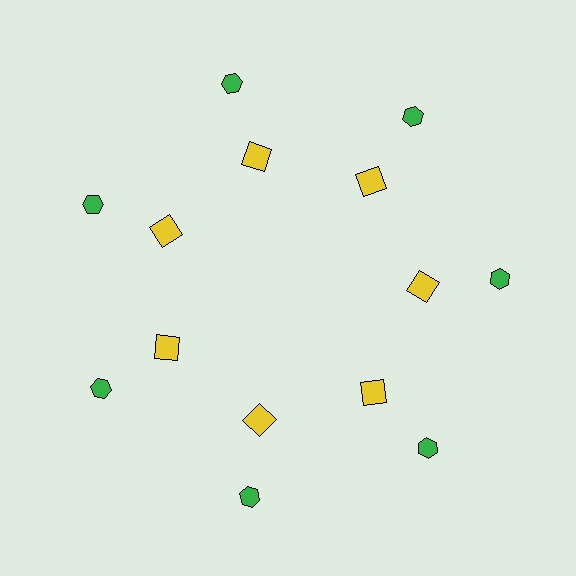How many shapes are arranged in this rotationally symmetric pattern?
There are 14 shapes, arranged in 7 groups of 2.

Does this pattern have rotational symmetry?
Yes, this pattern has 7-fold rotational symmetry. It looks the same after rotating 51 degrees around the center.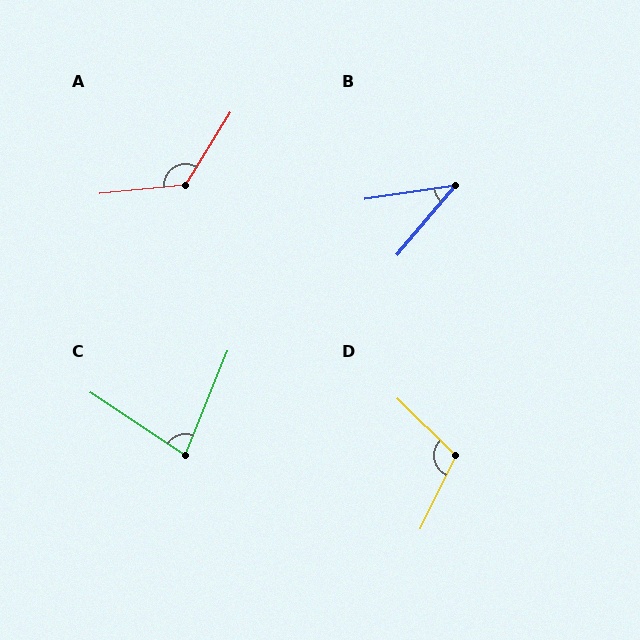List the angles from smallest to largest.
B (41°), C (78°), D (109°), A (127°).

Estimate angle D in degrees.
Approximately 109 degrees.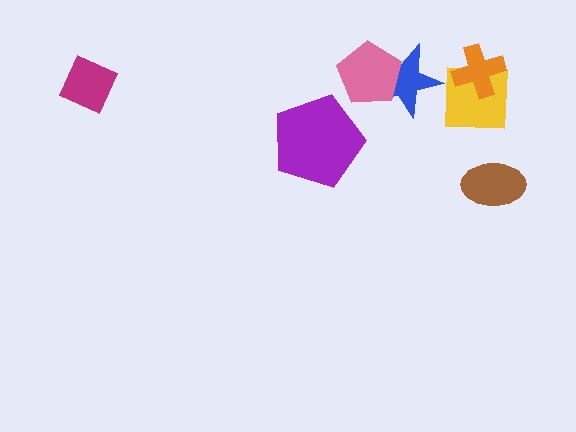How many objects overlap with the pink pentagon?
1 object overlaps with the pink pentagon.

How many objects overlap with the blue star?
1 object overlaps with the blue star.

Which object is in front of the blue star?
The pink pentagon is in front of the blue star.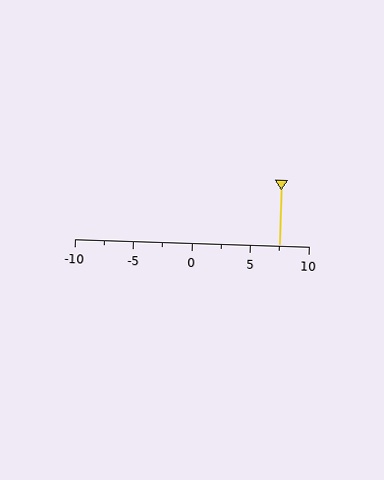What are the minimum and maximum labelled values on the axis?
The axis runs from -10 to 10.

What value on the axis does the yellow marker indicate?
The marker indicates approximately 7.5.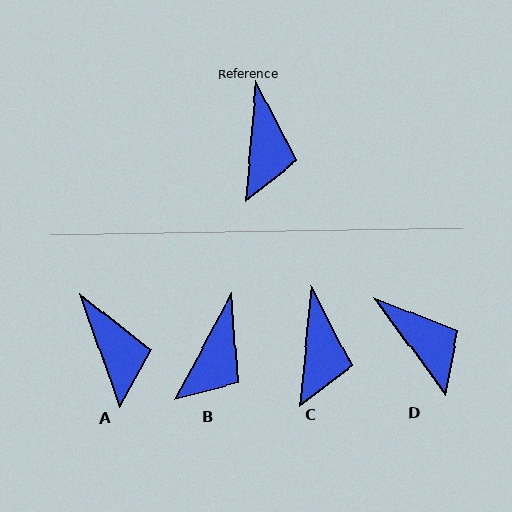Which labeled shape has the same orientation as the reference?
C.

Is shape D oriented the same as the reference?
No, it is off by about 42 degrees.